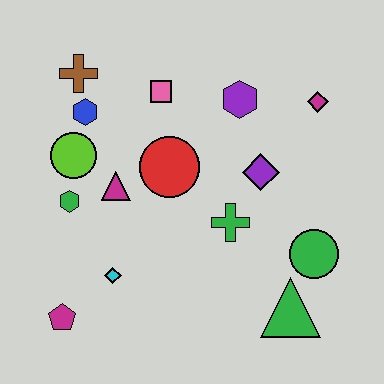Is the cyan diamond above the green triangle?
Yes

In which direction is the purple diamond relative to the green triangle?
The purple diamond is above the green triangle.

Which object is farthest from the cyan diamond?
The magenta diamond is farthest from the cyan diamond.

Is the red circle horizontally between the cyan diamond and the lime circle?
No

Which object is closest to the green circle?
The green triangle is closest to the green circle.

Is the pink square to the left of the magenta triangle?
No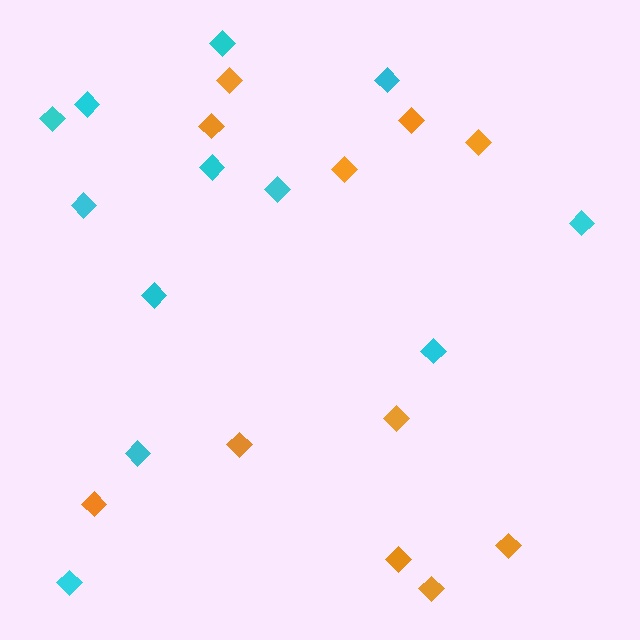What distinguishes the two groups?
There are 2 groups: one group of cyan diamonds (12) and one group of orange diamonds (11).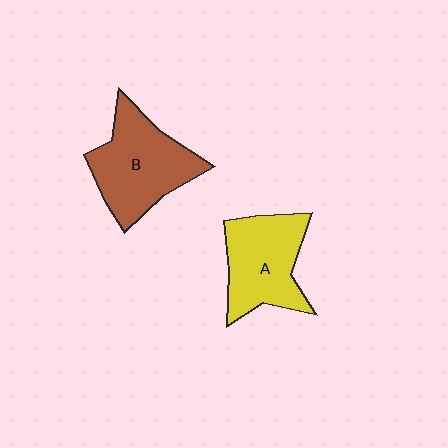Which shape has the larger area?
Shape B (brown).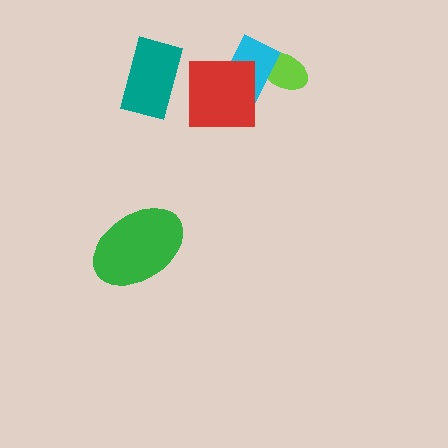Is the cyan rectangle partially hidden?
Yes, it is partially covered by another shape.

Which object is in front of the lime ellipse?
The cyan rectangle is in front of the lime ellipse.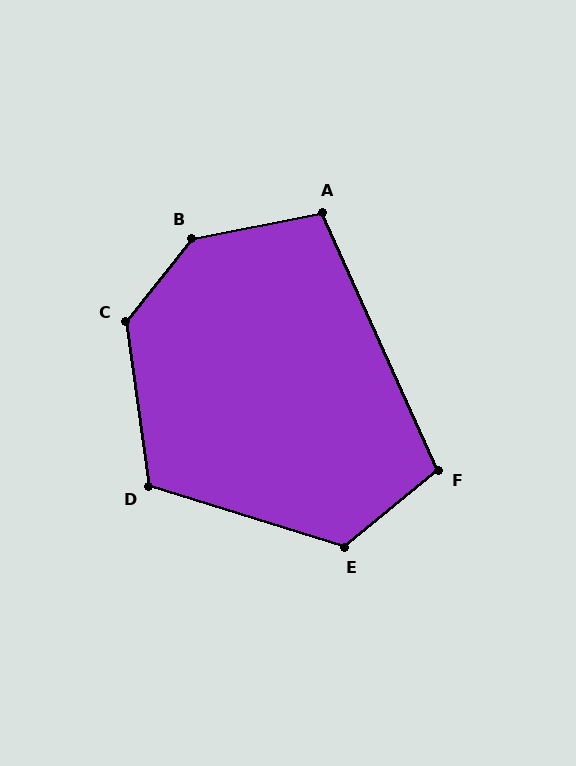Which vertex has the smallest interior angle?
A, at approximately 103 degrees.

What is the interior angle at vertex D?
Approximately 115 degrees (obtuse).